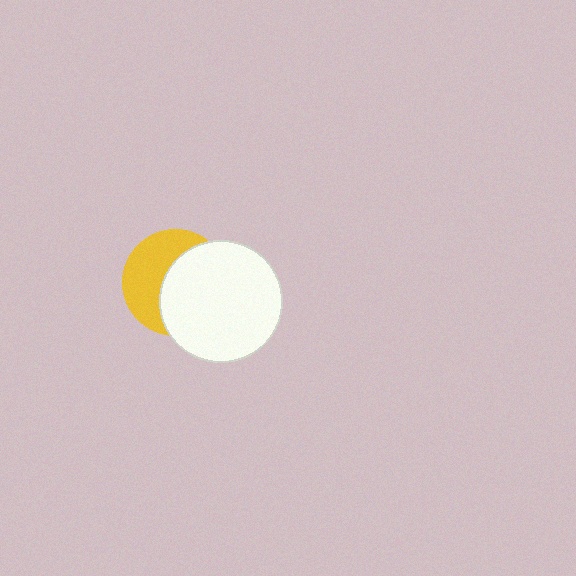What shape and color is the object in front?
The object in front is a white circle.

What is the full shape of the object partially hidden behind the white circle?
The partially hidden object is a yellow circle.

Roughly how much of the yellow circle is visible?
About half of it is visible (roughly 46%).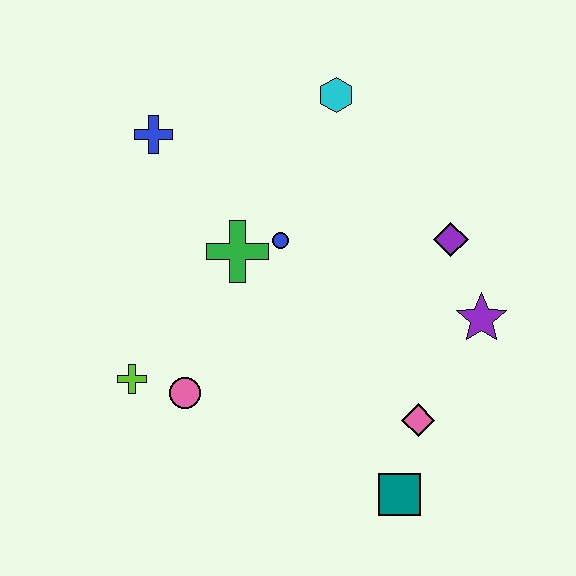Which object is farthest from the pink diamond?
The blue cross is farthest from the pink diamond.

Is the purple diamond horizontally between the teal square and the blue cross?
No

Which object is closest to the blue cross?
The green cross is closest to the blue cross.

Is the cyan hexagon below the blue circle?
No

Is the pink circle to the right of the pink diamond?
No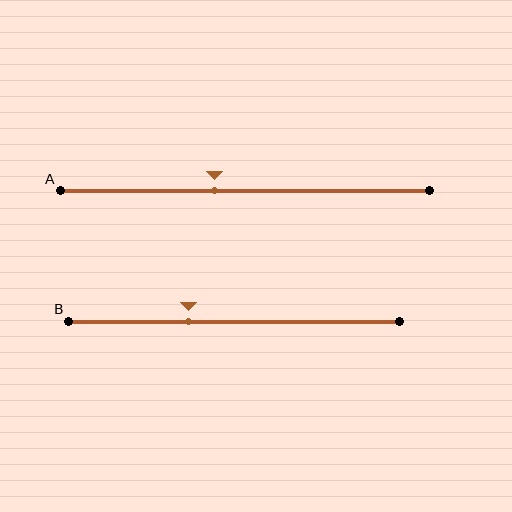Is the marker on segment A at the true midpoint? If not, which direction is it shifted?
No, the marker on segment A is shifted to the left by about 8% of the segment length.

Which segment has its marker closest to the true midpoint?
Segment A has its marker closest to the true midpoint.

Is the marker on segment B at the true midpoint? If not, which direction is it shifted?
No, the marker on segment B is shifted to the left by about 14% of the segment length.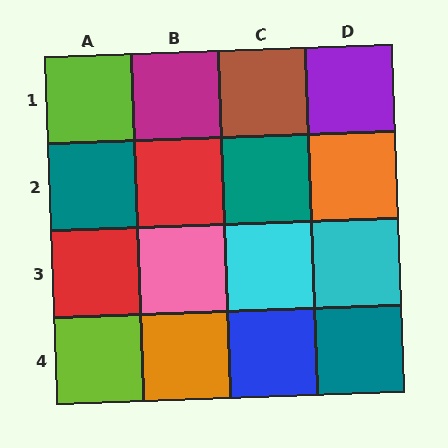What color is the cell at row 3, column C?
Cyan.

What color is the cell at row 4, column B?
Orange.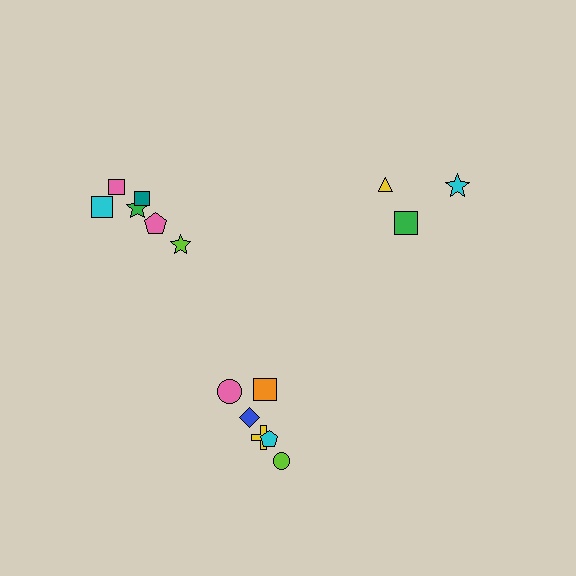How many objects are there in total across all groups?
There are 15 objects.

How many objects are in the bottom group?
There are 6 objects.